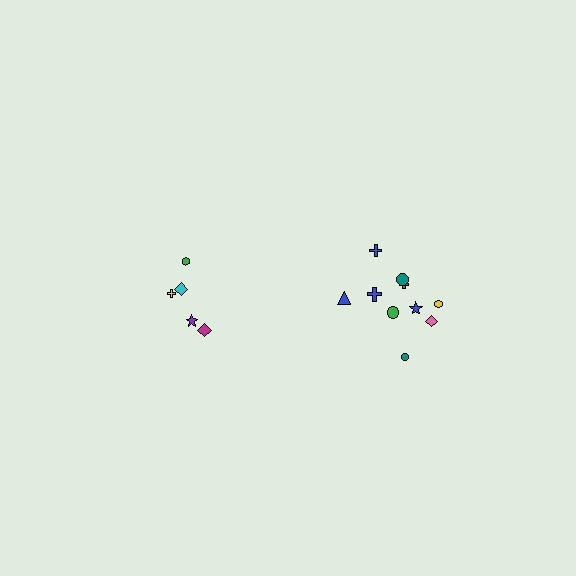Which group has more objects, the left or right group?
The right group.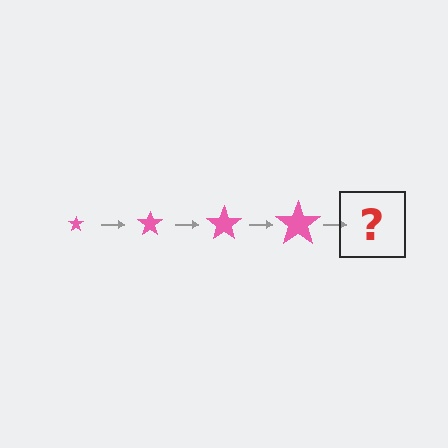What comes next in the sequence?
The next element should be a pink star, larger than the previous one.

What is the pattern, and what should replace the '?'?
The pattern is that the star gets progressively larger each step. The '?' should be a pink star, larger than the previous one.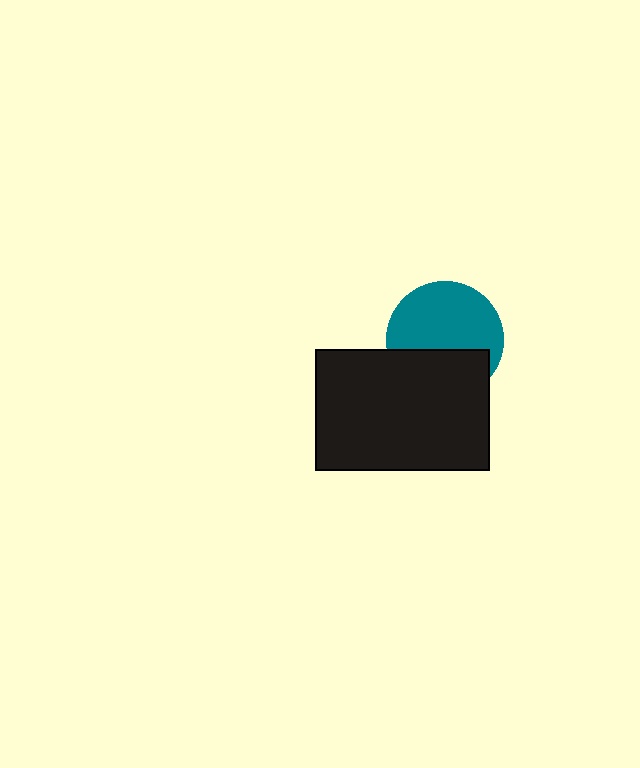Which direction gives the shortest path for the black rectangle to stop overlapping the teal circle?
Moving down gives the shortest separation.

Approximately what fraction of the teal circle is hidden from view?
Roughly 38% of the teal circle is hidden behind the black rectangle.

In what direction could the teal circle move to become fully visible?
The teal circle could move up. That would shift it out from behind the black rectangle entirely.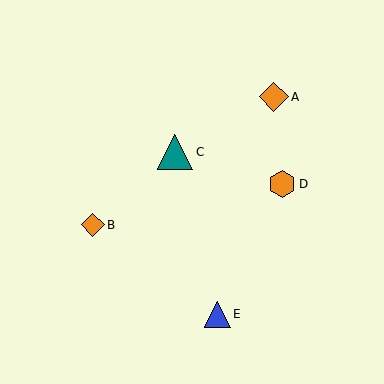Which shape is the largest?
The teal triangle (labeled C) is the largest.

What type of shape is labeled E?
Shape E is a blue triangle.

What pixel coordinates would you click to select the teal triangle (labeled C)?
Click at (175, 152) to select the teal triangle C.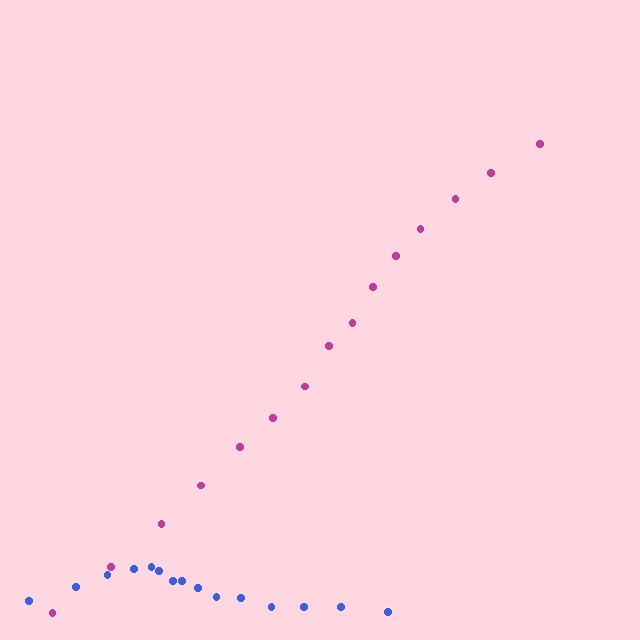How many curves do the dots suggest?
There are 2 distinct paths.